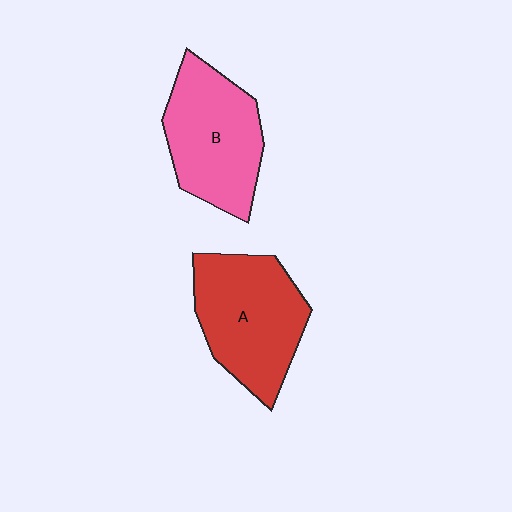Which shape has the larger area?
Shape A (red).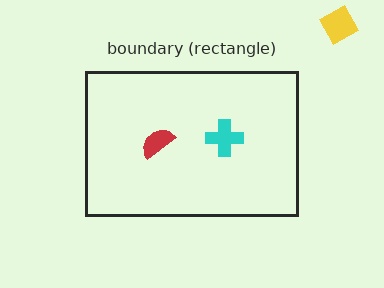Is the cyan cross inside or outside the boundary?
Inside.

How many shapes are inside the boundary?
2 inside, 1 outside.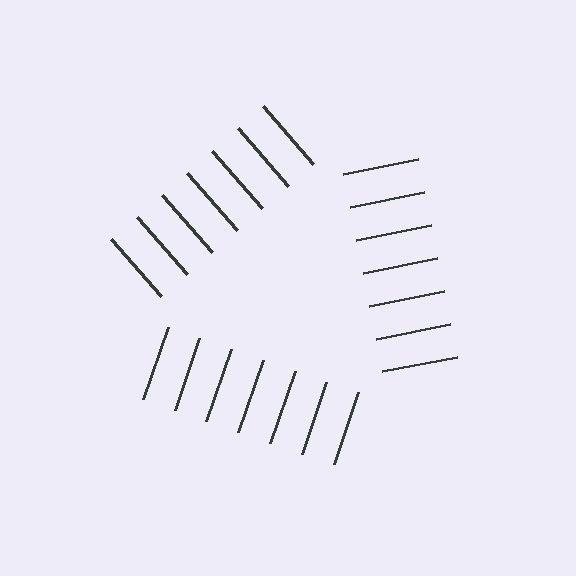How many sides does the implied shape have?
3 sides — the line-ends trace a triangle.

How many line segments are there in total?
21 — 7 along each of the 3 edges.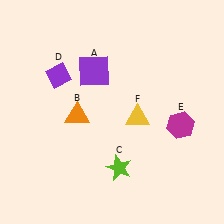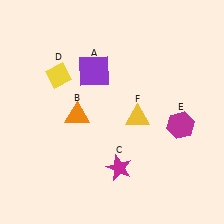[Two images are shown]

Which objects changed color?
C changed from lime to magenta. D changed from purple to yellow.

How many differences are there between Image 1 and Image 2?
There are 2 differences between the two images.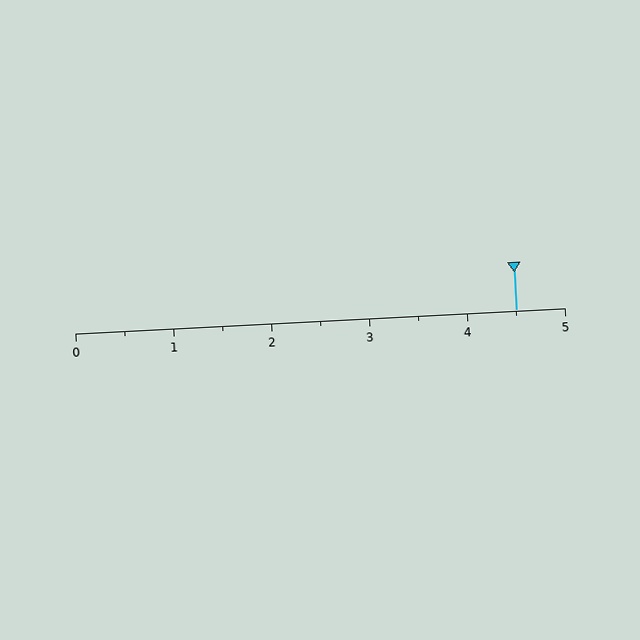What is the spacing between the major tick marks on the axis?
The major ticks are spaced 1 apart.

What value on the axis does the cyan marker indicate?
The marker indicates approximately 4.5.